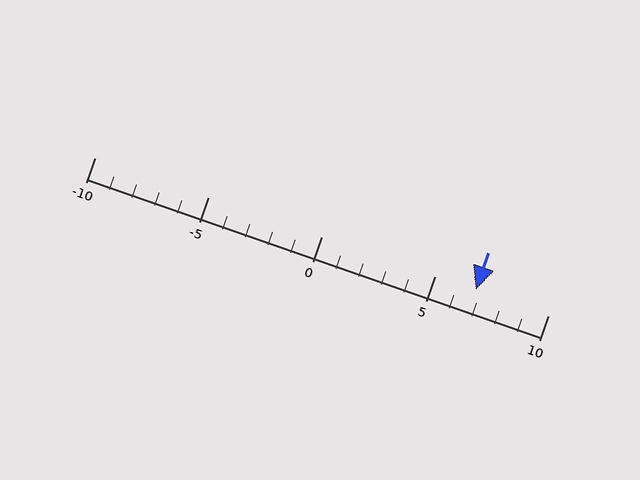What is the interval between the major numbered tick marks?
The major tick marks are spaced 5 units apart.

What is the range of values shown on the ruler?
The ruler shows values from -10 to 10.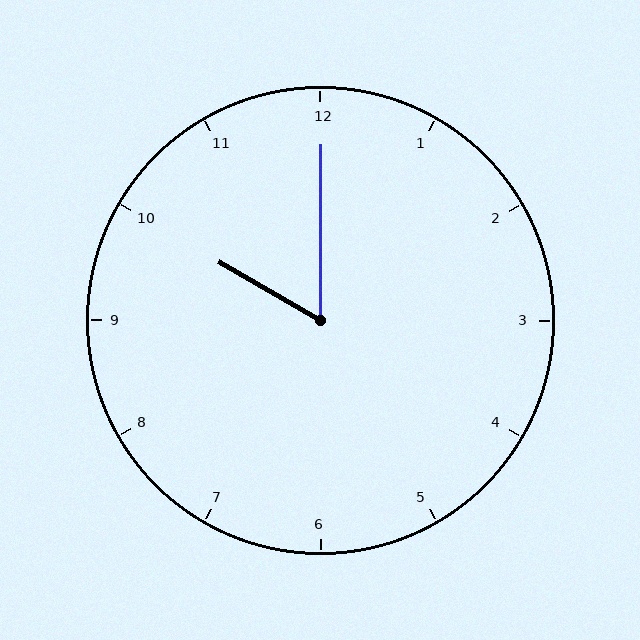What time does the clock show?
10:00.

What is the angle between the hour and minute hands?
Approximately 60 degrees.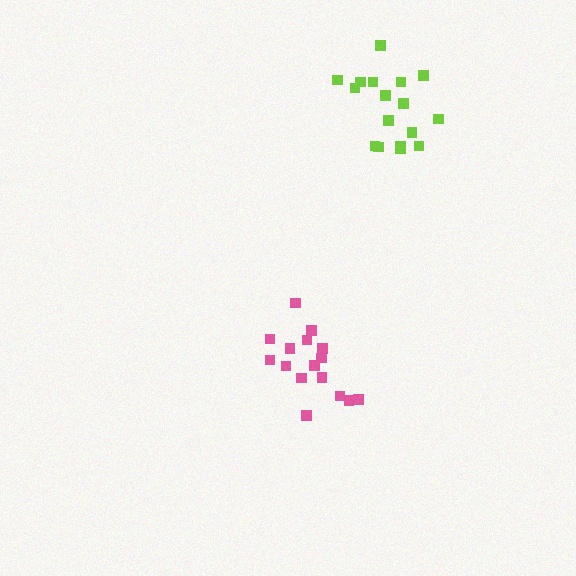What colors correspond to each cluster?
The clusters are colored: pink, lime.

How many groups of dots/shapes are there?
There are 2 groups.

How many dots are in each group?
Group 1: 16 dots, Group 2: 17 dots (33 total).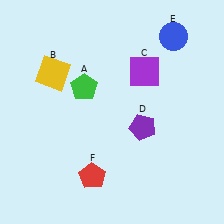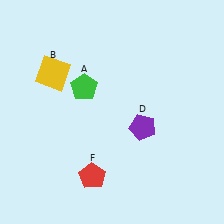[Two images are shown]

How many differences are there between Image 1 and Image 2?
There are 2 differences between the two images.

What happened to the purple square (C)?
The purple square (C) was removed in Image 2. It was in the top-right area of Image 1.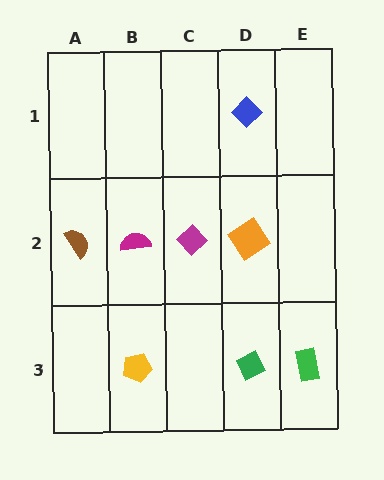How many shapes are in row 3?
3 shapes.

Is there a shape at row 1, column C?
No, that cell is empty.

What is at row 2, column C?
A magenta diamond.